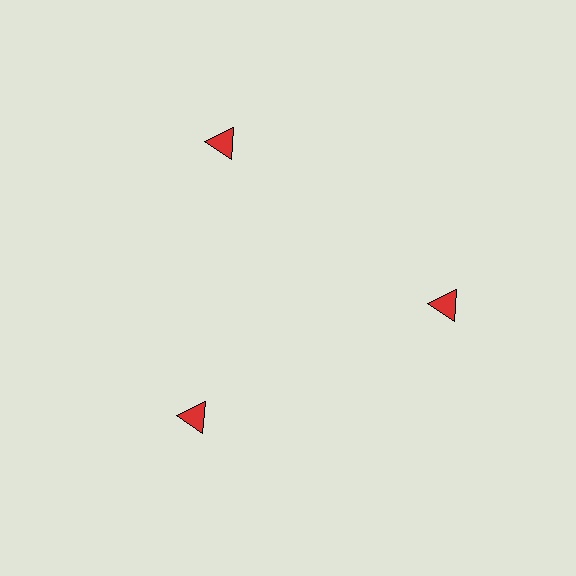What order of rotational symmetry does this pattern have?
This pattern has 3-fold rotational symmetry.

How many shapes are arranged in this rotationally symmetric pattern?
There are 3 shapes, arranged in 3 groups of 1.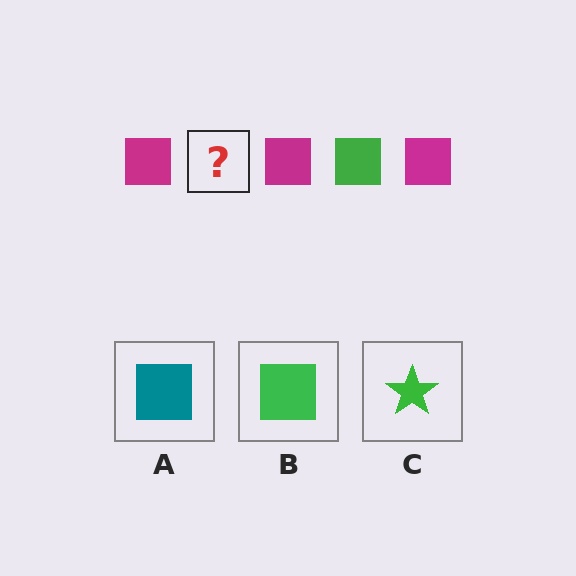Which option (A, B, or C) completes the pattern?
B.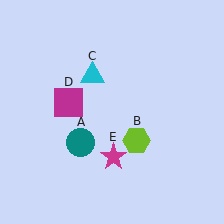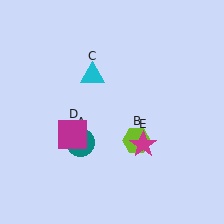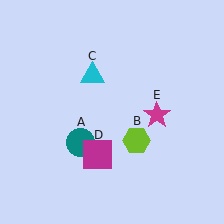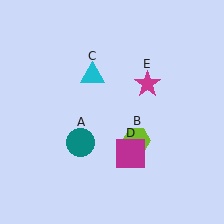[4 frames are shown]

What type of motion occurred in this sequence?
The magenta square (object D), magenta star (object E) rotated counterclockwise around the center of the scene.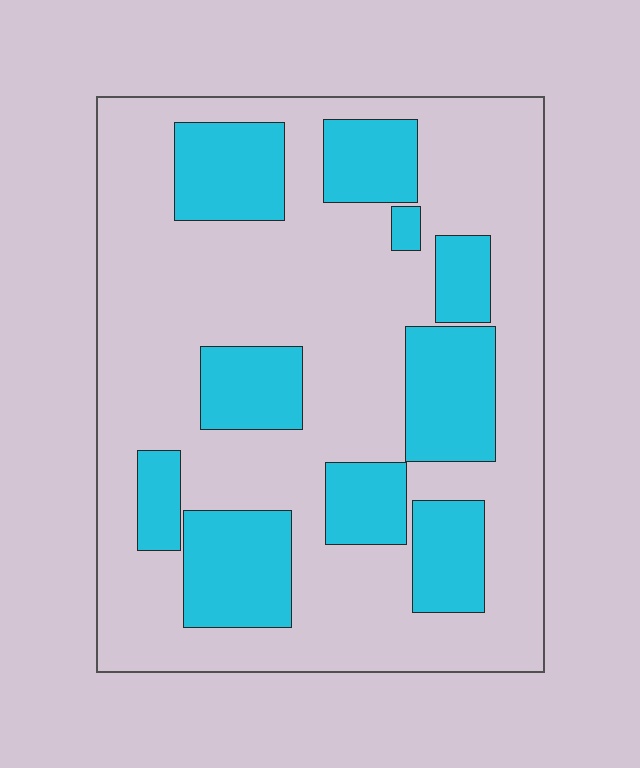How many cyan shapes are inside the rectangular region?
10.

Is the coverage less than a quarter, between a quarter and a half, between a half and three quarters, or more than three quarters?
Between a quarter and a half.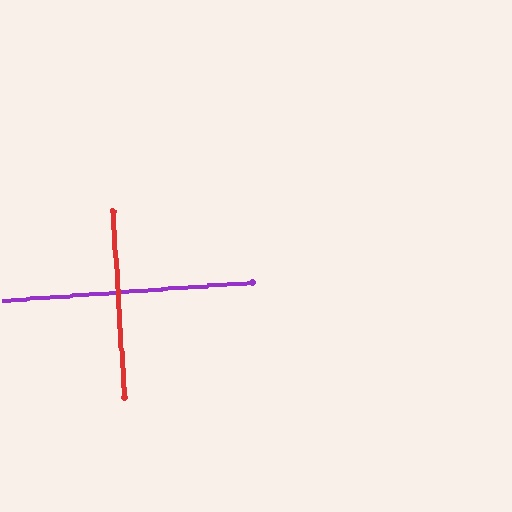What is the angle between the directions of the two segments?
Approximately 89 degrees.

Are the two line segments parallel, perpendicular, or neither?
Perpendicular — they meet at approximately 89°.